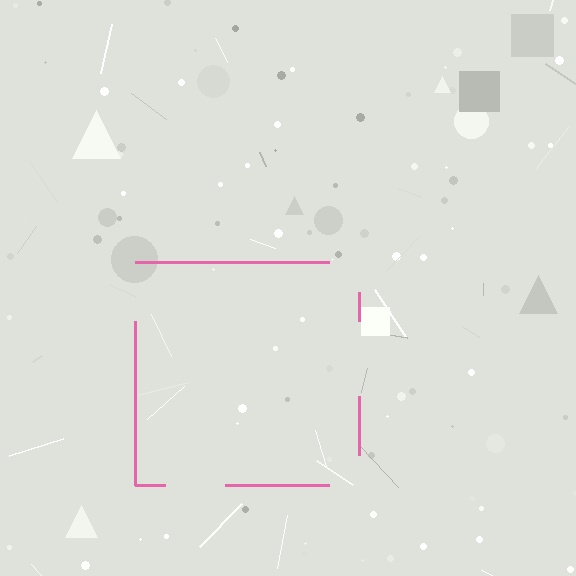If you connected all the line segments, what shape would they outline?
They would outline a square.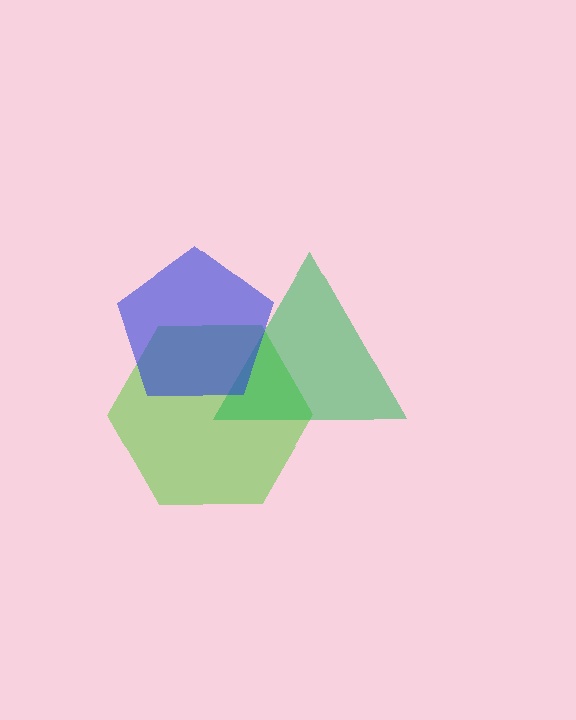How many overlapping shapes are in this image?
There are 3 overlapping shapes in the image.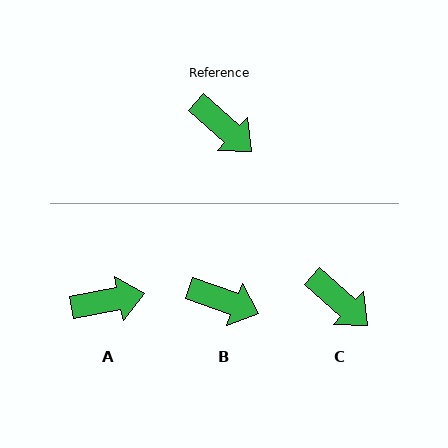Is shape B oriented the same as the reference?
No, it is off by about 22 degrees.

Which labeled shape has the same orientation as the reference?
C.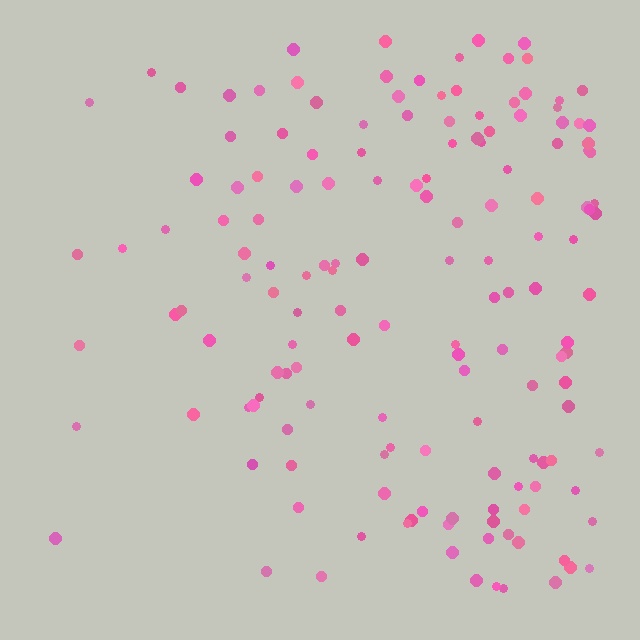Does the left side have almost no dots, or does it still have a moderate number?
Still a moderate number, just noticeably fewer than the right.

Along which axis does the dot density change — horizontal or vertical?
Horizontal.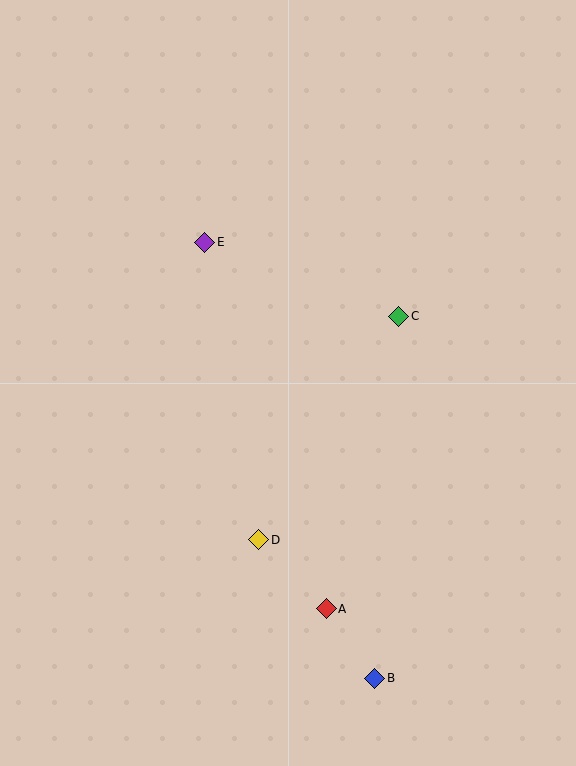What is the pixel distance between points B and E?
The distance between B and E is 468 pixels.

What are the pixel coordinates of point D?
Point D is at (259, 540).